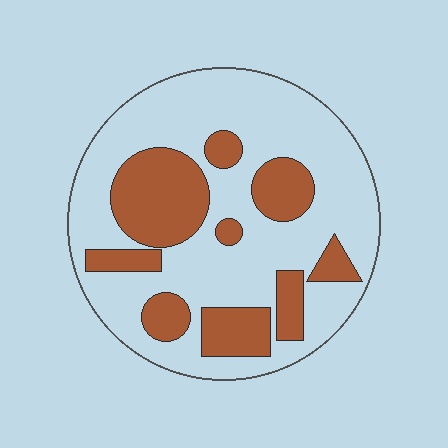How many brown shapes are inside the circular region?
9.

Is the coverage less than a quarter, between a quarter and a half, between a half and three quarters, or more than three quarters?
Between a quarter and a half.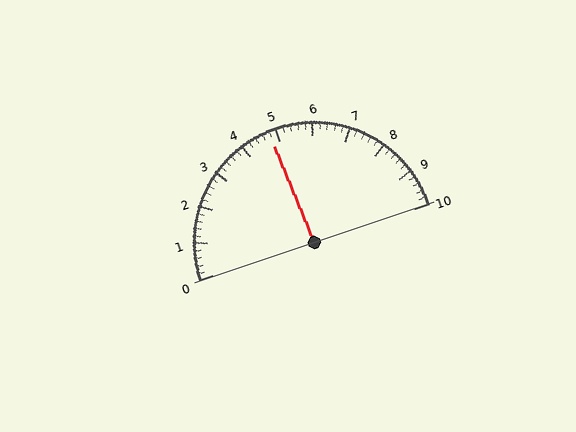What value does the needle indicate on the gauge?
The needle indicates approximately 4.8.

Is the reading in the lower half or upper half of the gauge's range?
The reading is in the lower half of the range (0 to 10).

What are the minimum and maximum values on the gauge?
The gauge ranges from 0 to 10.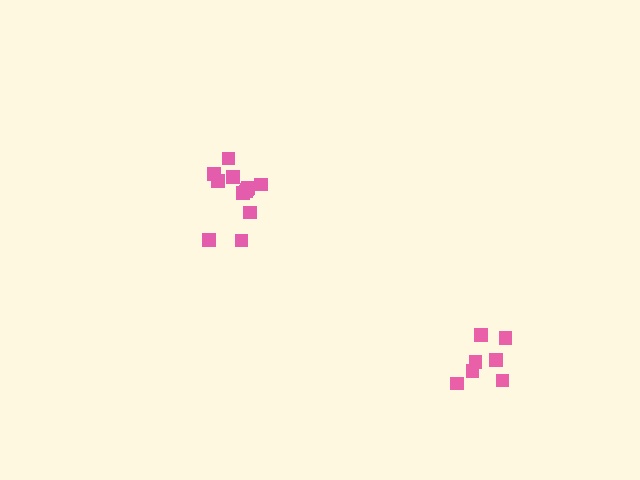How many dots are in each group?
Group 1: 12 dots, Group 2: 7 dots (19 total).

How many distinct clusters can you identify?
There are 2 distinct clusters.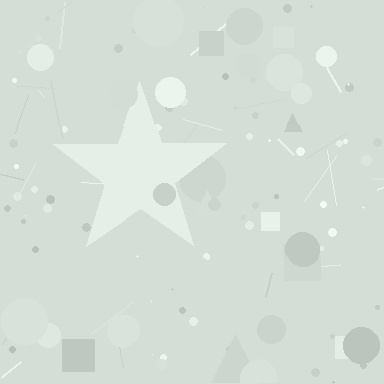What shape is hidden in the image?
A star is hidden in the image.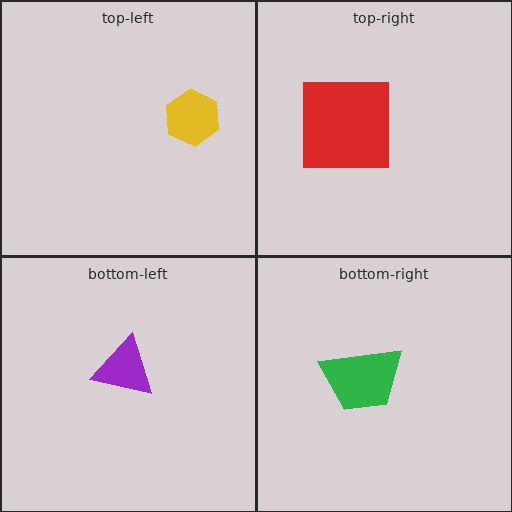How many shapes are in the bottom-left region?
1.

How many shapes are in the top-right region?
1.